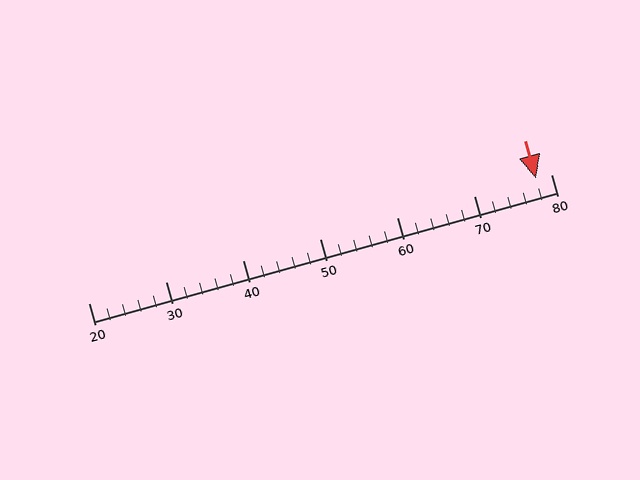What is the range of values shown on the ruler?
The ruler shows values from 20 to 80.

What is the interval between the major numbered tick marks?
The major tick marks are spaced 10 units apart.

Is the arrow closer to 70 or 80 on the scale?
The arrow is closer to 80.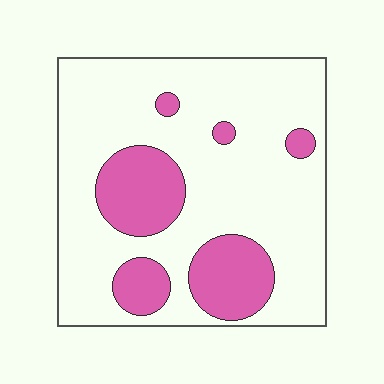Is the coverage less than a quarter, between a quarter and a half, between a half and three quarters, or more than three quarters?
Less than a quarter.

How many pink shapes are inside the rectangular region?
6.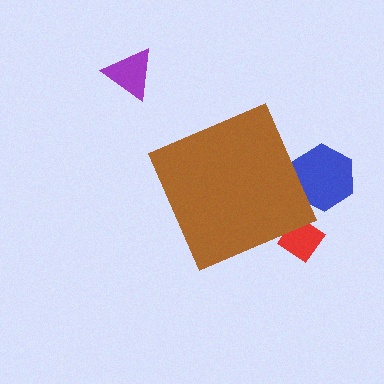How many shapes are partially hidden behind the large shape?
2 shapes are partially hidden.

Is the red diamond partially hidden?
Yes, the red diamond is partially hidden behind the brown diamond.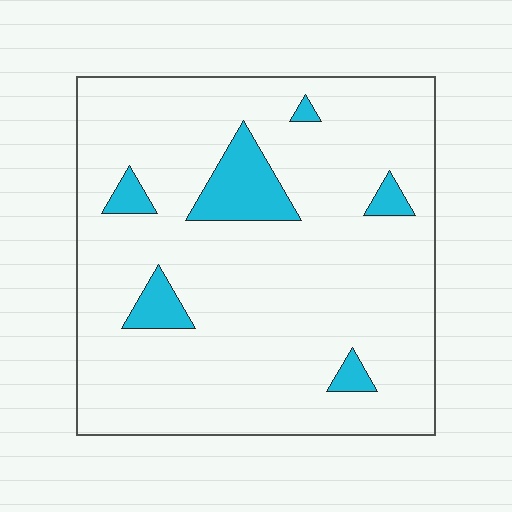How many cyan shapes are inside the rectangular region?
6.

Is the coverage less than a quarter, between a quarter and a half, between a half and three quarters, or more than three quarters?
Less than a quarter.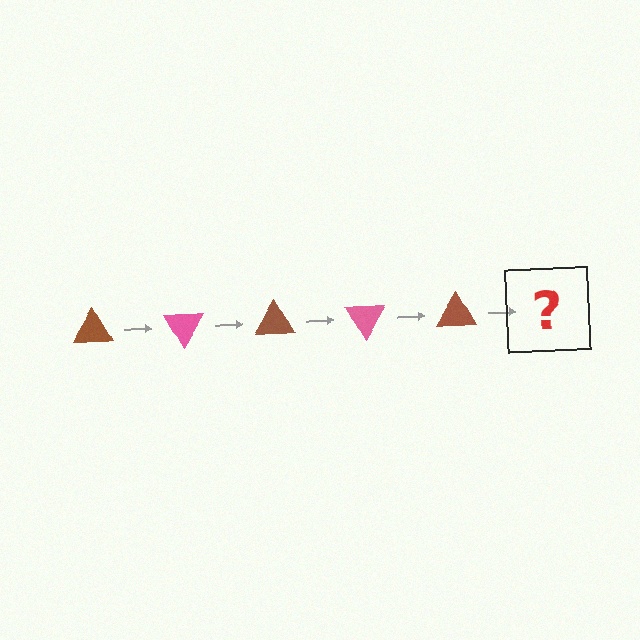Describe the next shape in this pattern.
It should be a pink triangle, rotated 300 degrees from the start.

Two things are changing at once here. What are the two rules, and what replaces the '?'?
The two rules are that it rotates 60 degrees each step and the color cycles through brown and pink. The '?' should be a pink triangle, rotated 300 degrees from the start.